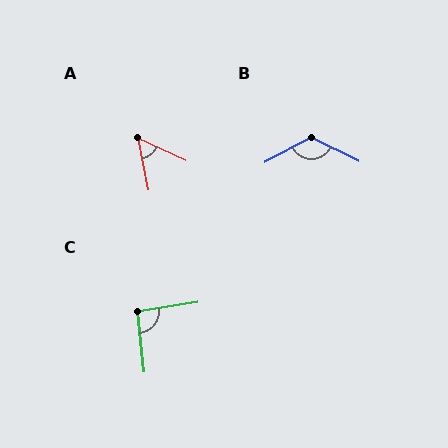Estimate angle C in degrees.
Approximately 93 degrees.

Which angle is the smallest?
A, at approximately 54 degrees.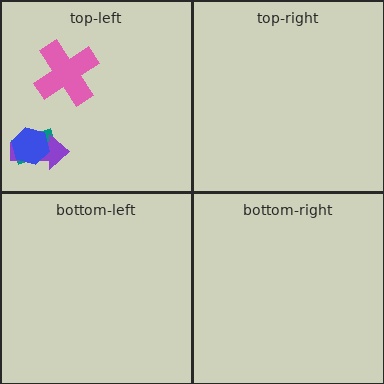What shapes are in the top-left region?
The teal rectangle, the pink cross, the purple arrow, the blue hexagon.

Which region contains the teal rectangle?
The top-left region.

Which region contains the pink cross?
The top-left region.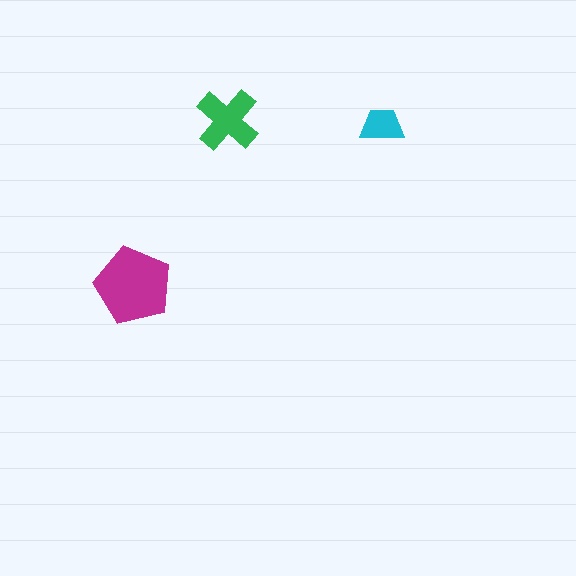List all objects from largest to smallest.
The magenta pentagon, the green cross, the cyan trapezoid.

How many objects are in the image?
There are 3 objects in the image.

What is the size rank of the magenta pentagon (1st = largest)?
1st.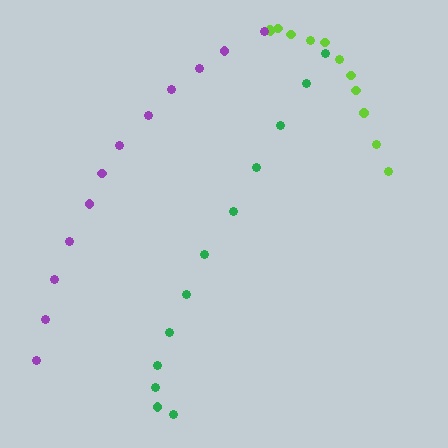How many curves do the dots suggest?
There are 3 distinct paths.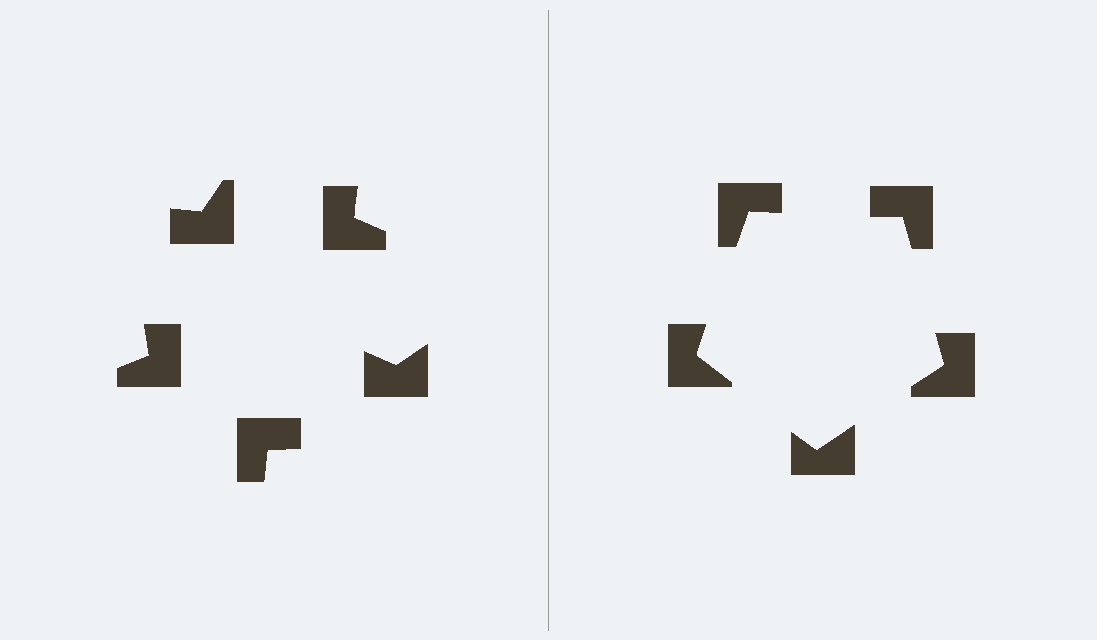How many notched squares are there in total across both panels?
10 — 5 on each side.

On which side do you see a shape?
An illusory pentagon appears on the right side. On the left side the wedge cuts are rotated, so no coherent shape forms.